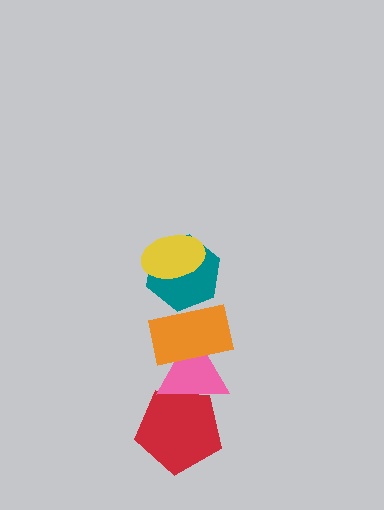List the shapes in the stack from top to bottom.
From top to bottom: the yellow ellipse, the teal hexagon, the orange rectangle, the pink triangle, the red pentagon.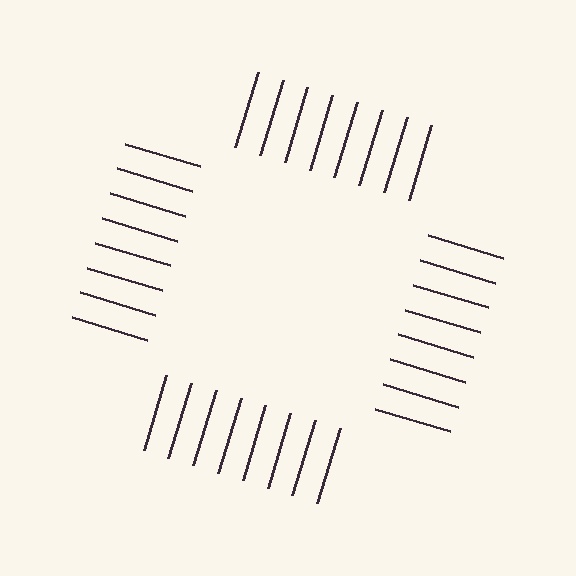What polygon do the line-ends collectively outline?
An illusory square — the line segments terminate on its edges but no continuous stroke is drawn.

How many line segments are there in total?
32 — 8 along each of the 4 edges.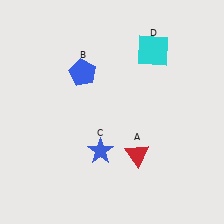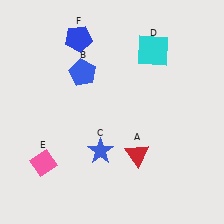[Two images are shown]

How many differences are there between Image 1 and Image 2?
There are 2 differences between the two images.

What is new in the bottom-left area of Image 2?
A pink diamond (E) was added in the bottom-left area of Image 2.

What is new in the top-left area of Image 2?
A blue pentagon (F) was added in the top-left area of Image 2.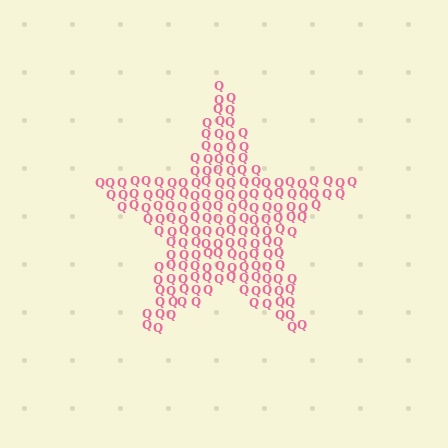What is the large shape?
The large shape is a star.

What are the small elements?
The small elements are letter Q's.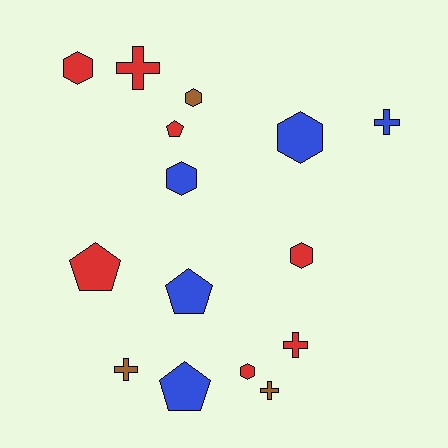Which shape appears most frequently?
Hexagon, with 6 objects.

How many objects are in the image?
There are 15 objects.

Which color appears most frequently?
Red, with 7 objects.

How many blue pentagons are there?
There are 2 blue pentagons.